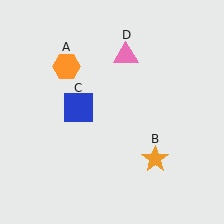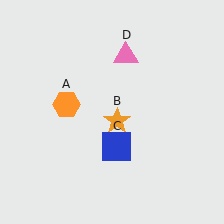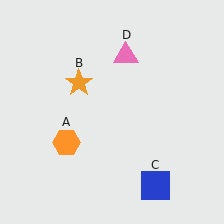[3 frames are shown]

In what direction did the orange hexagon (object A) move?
The orange hexagon (object A) moved down.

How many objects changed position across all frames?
3 objects changed position: orange hexagon (object A), orange star (object B), blue square (object C).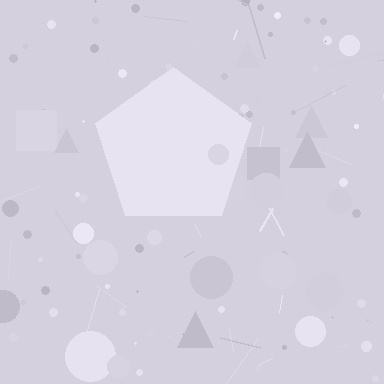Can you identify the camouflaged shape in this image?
The camouflaged shape is a pentagon.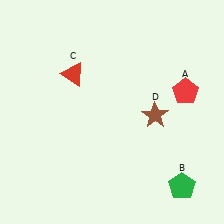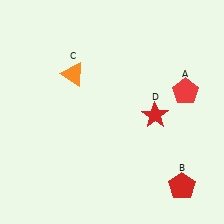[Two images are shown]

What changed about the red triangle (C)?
In Image 1, C is red. In Image 2, it changed to orange.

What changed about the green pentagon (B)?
In Image 1, B is green. In Image 2, it changed to red.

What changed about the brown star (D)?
In Image 1, D is brown. In Image 2, it changed to red.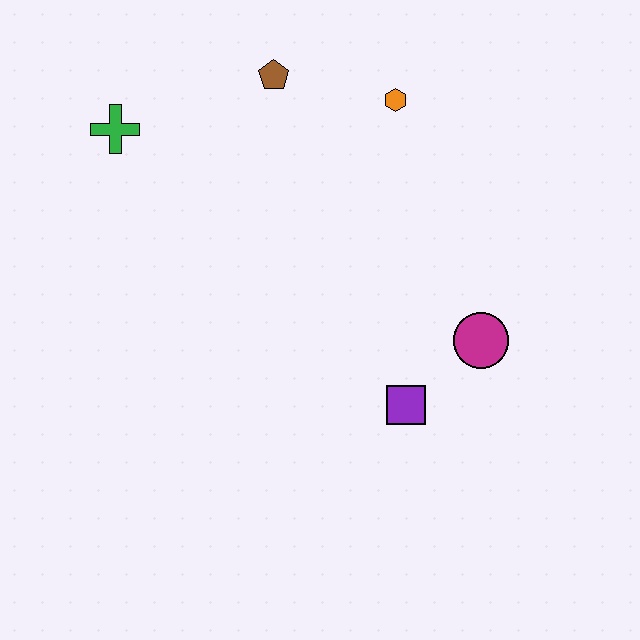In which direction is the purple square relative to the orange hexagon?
The purple square is below the orange hexagon.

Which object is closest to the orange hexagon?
The brown pentagon is closest to the orange hexagon.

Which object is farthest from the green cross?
The magenta circle is farthest from the green cross.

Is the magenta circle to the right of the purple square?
Yes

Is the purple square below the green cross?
Yes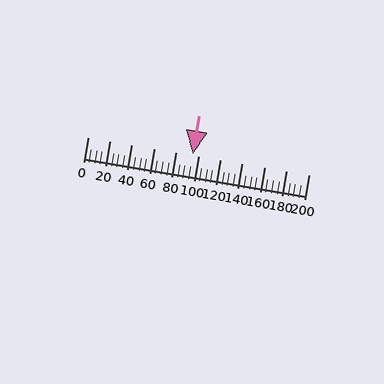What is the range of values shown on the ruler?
The ruler shows values from 0 to 200.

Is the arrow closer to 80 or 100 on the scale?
The arrow is closer to 100.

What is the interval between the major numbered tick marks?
The major tick marks are spaced 20 units apart.